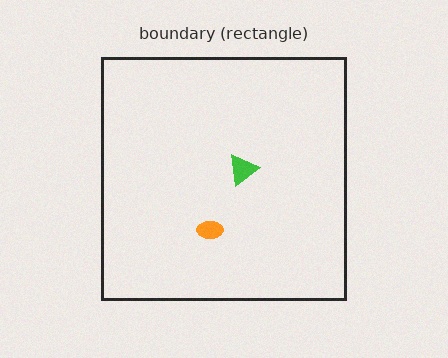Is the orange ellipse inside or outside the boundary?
Inside.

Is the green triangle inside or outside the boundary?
Inside.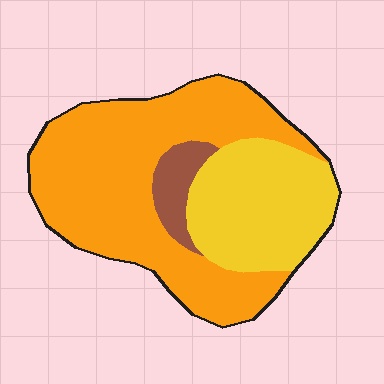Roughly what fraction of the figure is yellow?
Yellow covers around 30% of the figure.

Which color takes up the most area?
Orange, at roughly 60%.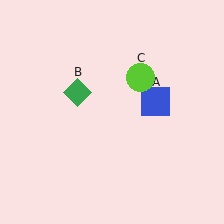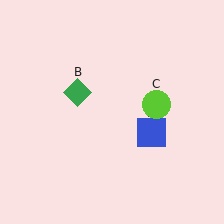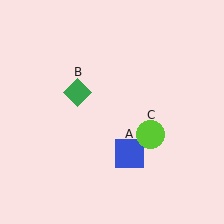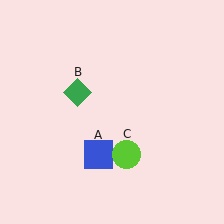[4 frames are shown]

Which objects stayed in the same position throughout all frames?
Green diamond (object B) remained stationary.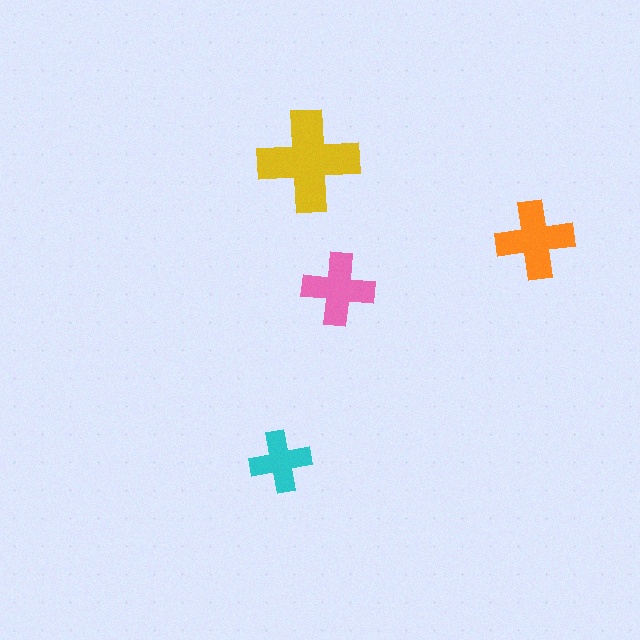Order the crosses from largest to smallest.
the yellow one, the orange one, the pink one, the cyan one.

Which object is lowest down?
The cyan cross is bottommost.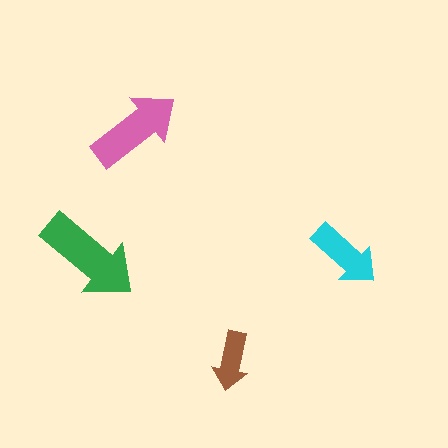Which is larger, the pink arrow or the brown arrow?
The pink one.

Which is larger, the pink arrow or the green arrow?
The green one.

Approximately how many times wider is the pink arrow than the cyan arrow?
About 1.5 times wider.